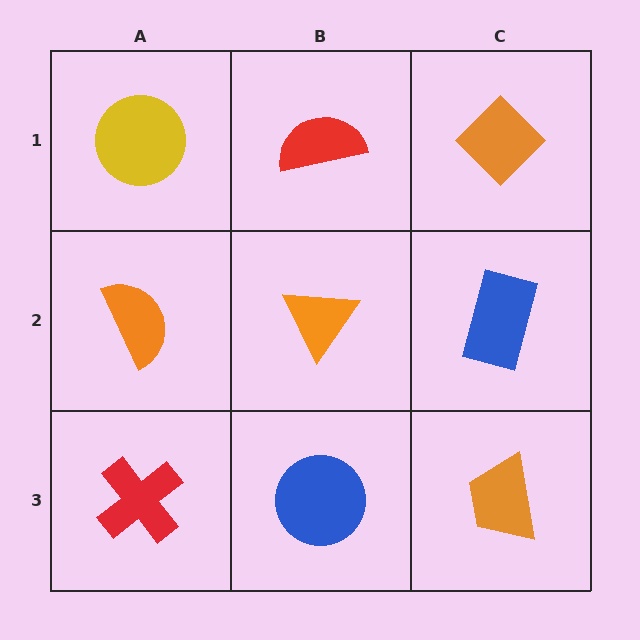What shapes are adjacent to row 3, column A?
An orange semicircle (row 2, column A), a blue circle (row 3, column B).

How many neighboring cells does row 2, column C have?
3.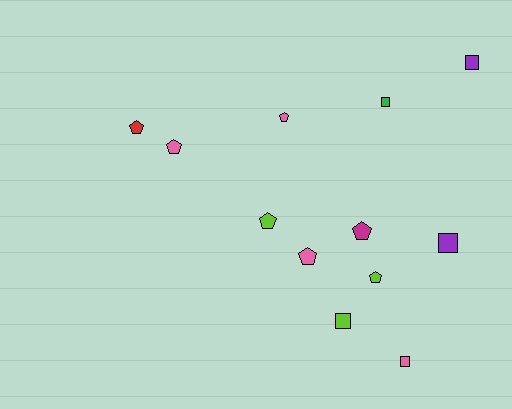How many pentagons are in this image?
There are 7 pentagons.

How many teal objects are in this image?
There are no teal objects.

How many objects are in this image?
There are 12 objects.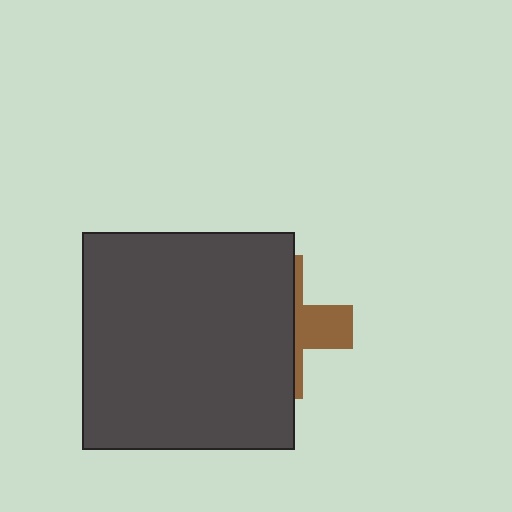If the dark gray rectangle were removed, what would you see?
You would see the complete brown cross.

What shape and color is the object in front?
The object in front is a dark gray rectangle.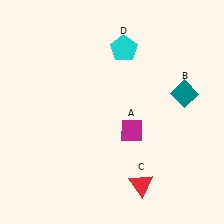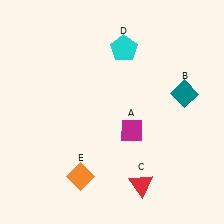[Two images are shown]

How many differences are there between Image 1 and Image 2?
There is 1 difference between the two images.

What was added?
An orange diamond (E) was added in Image 2.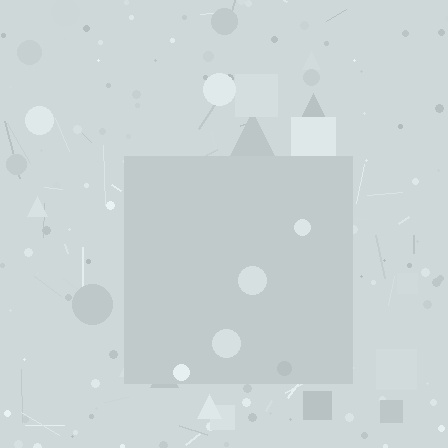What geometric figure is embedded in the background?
A square is embedded in the background.